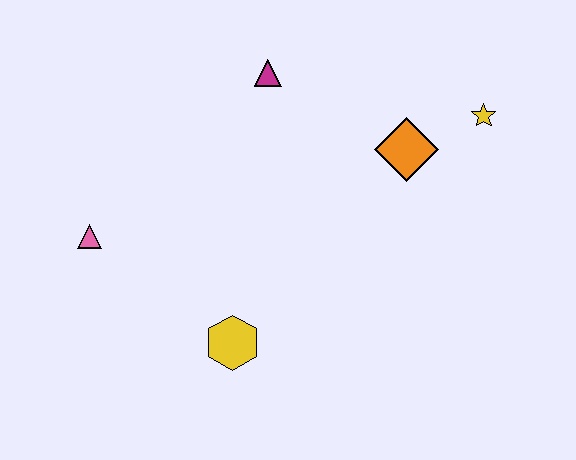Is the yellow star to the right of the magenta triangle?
Yes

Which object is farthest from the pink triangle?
The yellow star is farthest from the pink triangle.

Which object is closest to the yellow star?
The orange diamond is closest to the yellow star.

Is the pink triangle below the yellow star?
Yes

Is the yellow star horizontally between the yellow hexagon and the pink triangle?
No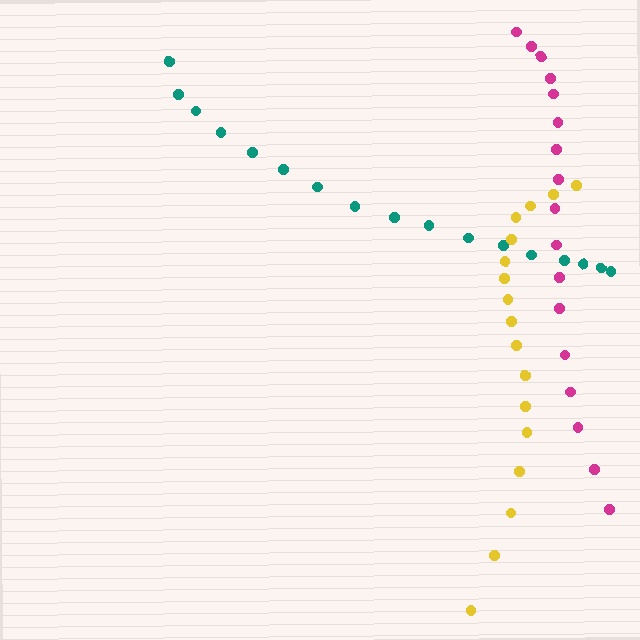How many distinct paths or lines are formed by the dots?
There are 3 distinct paths.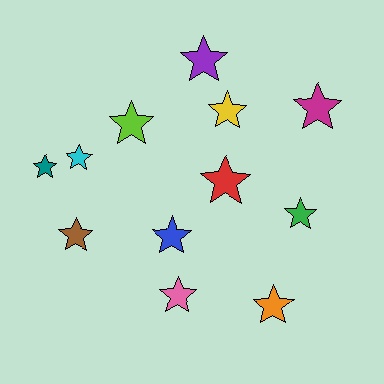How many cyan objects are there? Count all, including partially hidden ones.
There is 1 cyan object.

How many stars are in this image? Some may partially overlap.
There are 12 stars.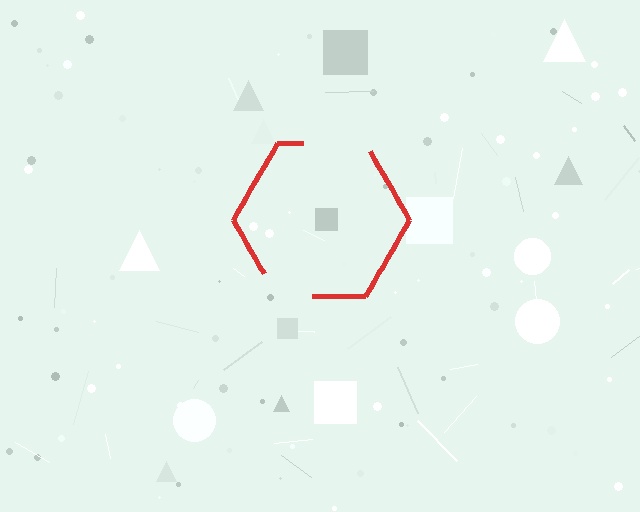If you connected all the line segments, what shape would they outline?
They would outline a hexagon.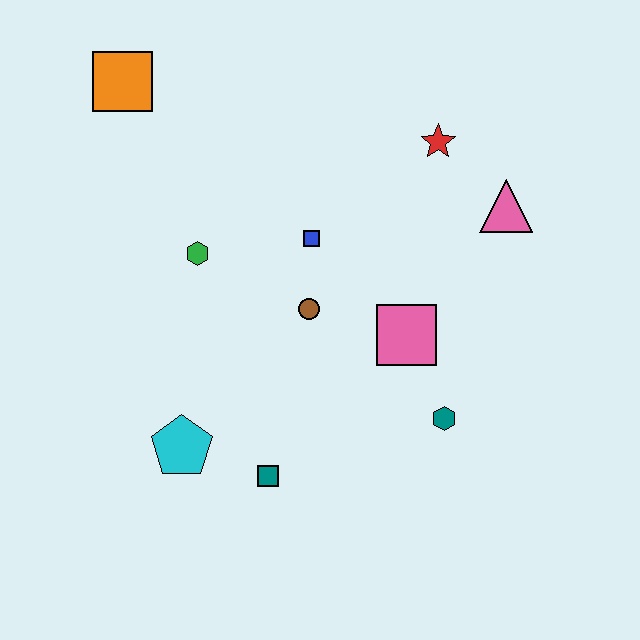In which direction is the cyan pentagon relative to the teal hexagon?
The cyan pentagon is to the left of the teal hexagon.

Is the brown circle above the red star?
No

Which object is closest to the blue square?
The brown circle is closest to the blue square.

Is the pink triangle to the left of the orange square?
No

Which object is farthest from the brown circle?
The orange square is farthest from the brown circle.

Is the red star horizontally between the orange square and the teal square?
No